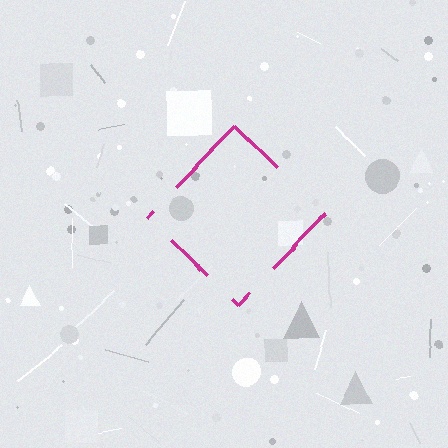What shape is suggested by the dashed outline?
The dashed outline suggests a diamond.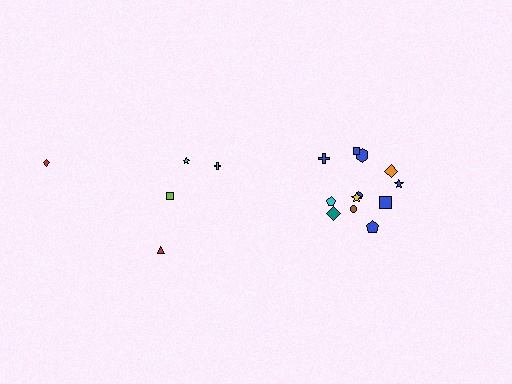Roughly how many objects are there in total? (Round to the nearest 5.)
Roughly 15 objects in total.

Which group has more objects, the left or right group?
The right group.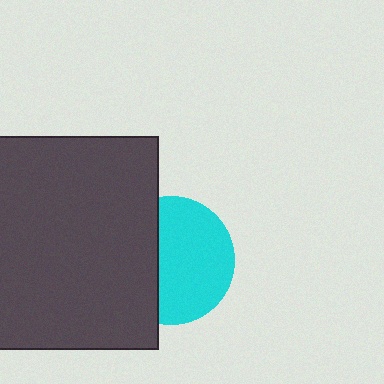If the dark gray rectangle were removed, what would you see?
You would see the complete cyan circle.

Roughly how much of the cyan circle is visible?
About half of it is visible (roughly 61%).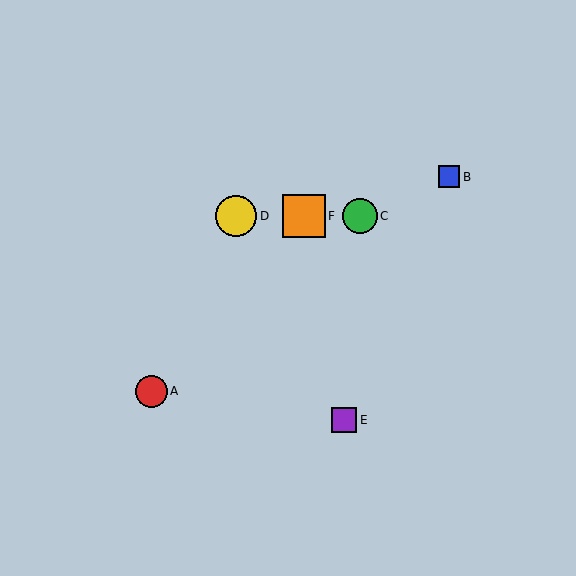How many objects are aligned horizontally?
3 objects (C, D, F) are aligned horizontally.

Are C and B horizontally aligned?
No, C is at y≈216 and B is at y≈177.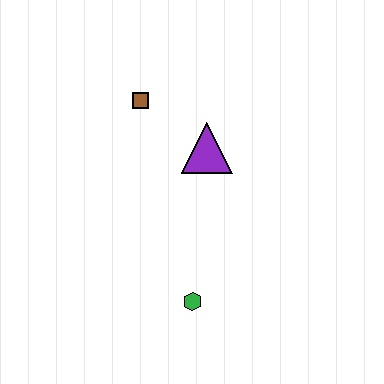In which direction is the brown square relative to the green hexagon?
The brown square is above the green hexagon.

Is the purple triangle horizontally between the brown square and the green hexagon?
No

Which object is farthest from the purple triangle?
The green hexagon is farthest from the purple triangle.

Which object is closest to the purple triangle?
The brown square is closest to the purple triangle.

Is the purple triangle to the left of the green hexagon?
No